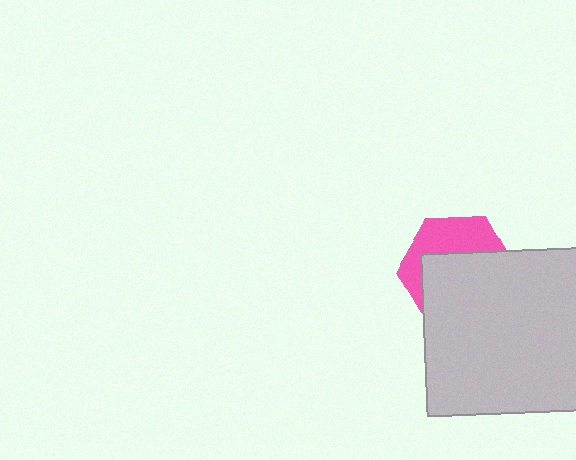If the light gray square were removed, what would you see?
You would see the complete pink hexagon.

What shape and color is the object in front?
The object in front is a light gray square.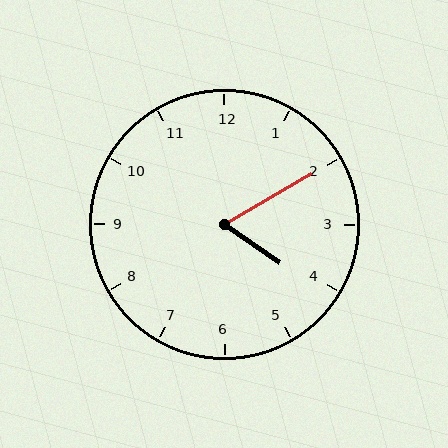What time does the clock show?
4:10.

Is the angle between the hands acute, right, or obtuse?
It is acute.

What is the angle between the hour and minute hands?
Approximately 65 degrees.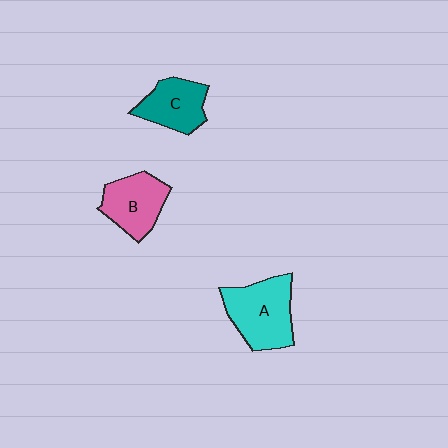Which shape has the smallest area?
Shape C (teal).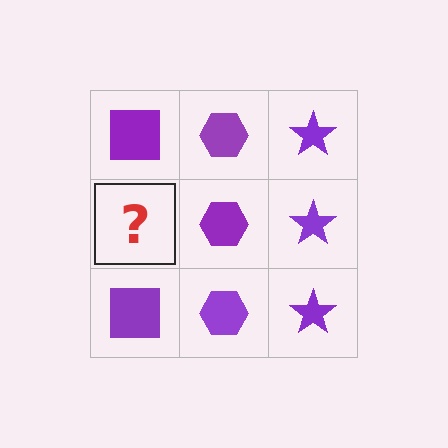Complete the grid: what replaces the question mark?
The question mark should be replaced with a purple square.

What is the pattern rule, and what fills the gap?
The rule is that each column has a consistent shape. The gap should be filled with a purple square.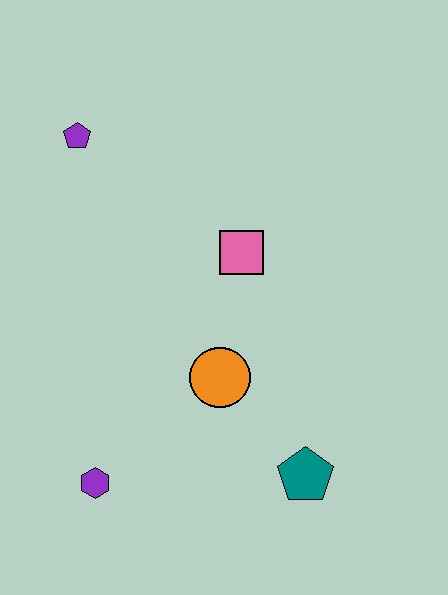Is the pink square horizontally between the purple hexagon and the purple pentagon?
No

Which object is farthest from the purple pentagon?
The teal pentagon is farthest from the purple pentagon.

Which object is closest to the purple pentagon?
The pink square is closest to the purple pentagon.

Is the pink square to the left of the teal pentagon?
Yes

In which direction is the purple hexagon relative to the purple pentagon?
The purple hexagon is below the purple pentagon.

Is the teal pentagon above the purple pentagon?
No